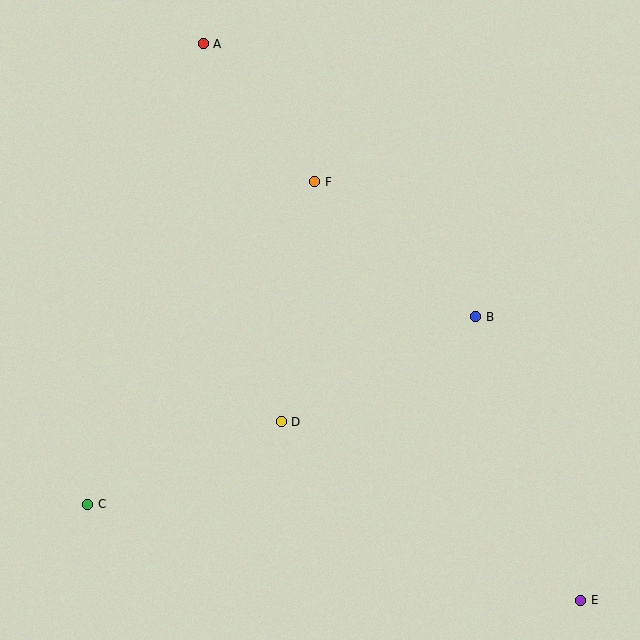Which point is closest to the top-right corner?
Point B is closest to the top-right corner.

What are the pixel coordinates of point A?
Point A is at (203, 43).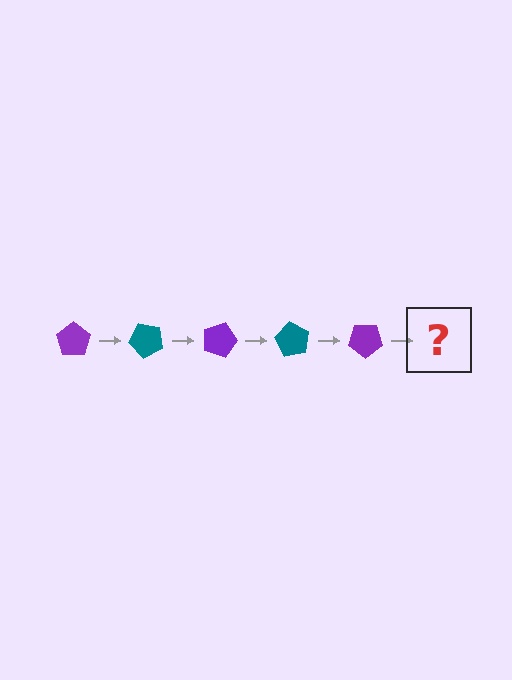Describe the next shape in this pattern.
It should be a teal pentagon, rotated 225 degrees from the start.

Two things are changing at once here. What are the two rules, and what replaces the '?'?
The two rules are that it rotates 45 degrees each step and the color cycles through purple and teal. The '?' should be a teal pentagon, rotated 225 degrees from the start.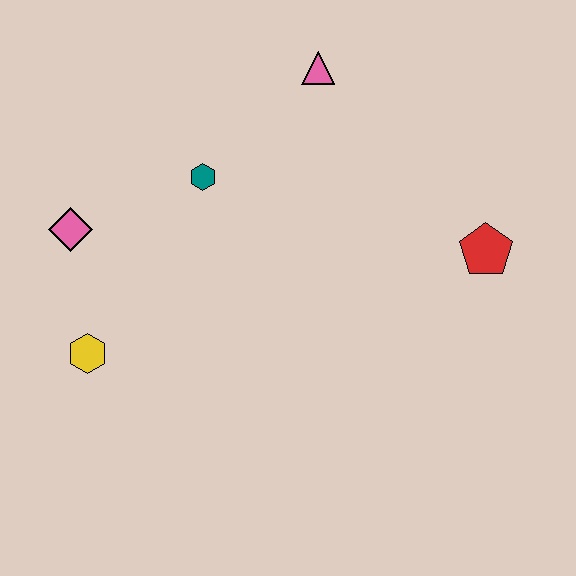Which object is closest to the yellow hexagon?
The pink diamond is closest to the yellow hexagon.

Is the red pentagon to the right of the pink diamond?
Yes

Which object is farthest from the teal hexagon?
The red pentagon is farthest from the teal hexagon.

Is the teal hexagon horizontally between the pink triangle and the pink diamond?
Yes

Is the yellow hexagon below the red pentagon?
Yes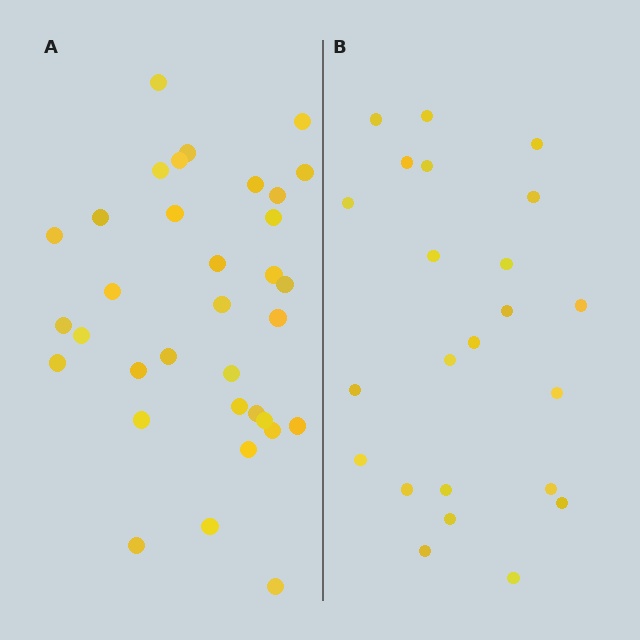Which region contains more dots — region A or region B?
Region A (the left region) has more dots.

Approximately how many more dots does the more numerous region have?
Region A has roughly 12 or so more dots than region B.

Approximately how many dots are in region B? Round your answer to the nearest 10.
About 20 dots. (The exact count is 23, which rounds to 20.)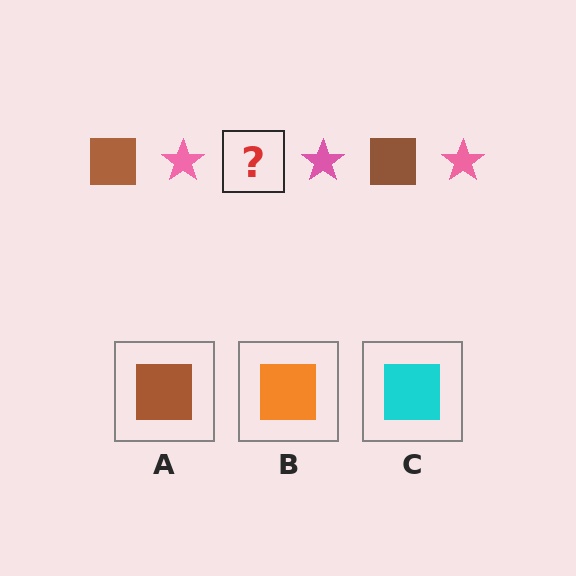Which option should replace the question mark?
Option A.